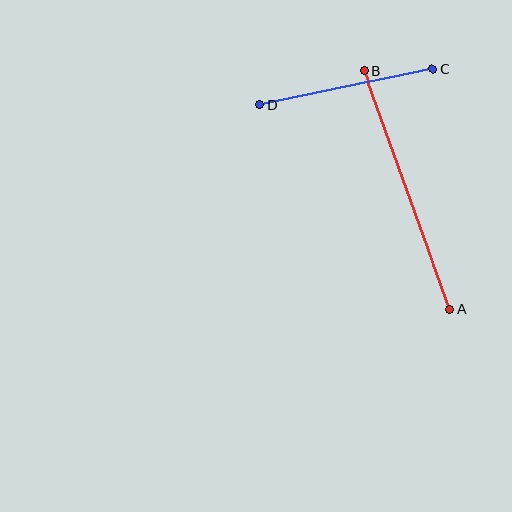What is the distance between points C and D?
The distance is approximately 176 pixels.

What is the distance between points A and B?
The distance is approximately 253 pixels.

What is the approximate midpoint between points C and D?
The midpoint is at approximately (346, 87) pixels.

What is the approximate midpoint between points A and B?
The midpoint is at approximately (407, 190) pixels.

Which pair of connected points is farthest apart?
Points A and B are farthest apart.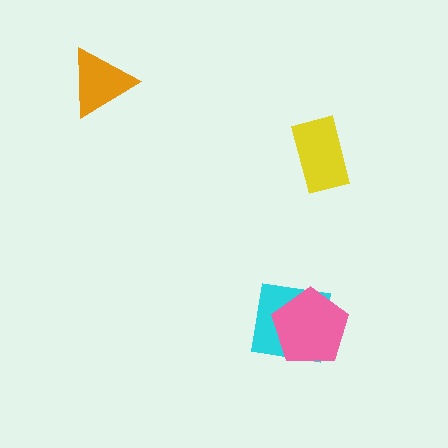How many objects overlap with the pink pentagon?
1 object overlaps with the pink pentagon.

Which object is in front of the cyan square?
The pink pentagon is in front of the cyan square.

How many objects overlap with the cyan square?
1 object overlaps with the cyan square.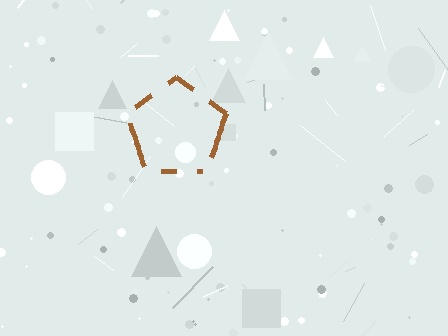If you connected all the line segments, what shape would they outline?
They would outline a pentagon.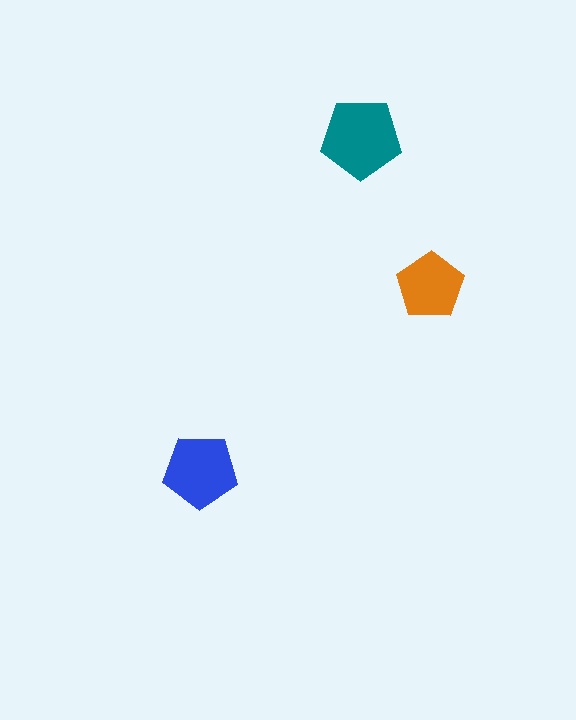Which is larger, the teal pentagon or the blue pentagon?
The teal one.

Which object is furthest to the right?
The orange pentagon is rightmost.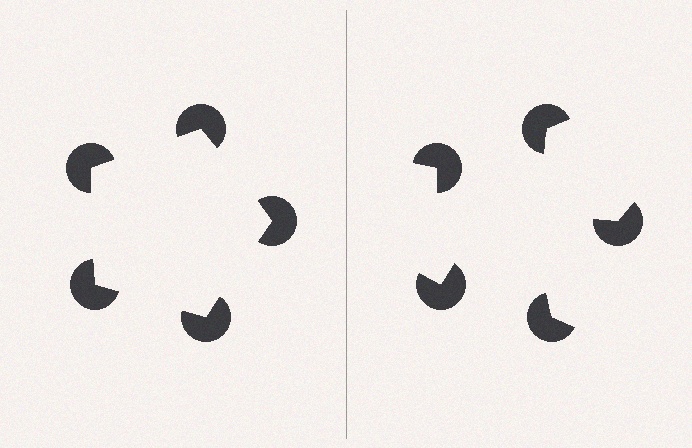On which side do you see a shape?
An illusory pentagon appears on the left side. On the right side the wedge cuts are rotated, so no coherent shape forms.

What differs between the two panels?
The pac-man discs are positioned identically on both sides; only the wedge orientations differ. On the left they align to a pentagon; on the right they are misaligned.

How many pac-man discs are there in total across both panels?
10 — 5 on each side.